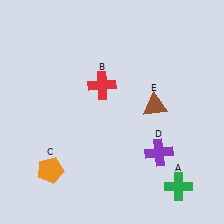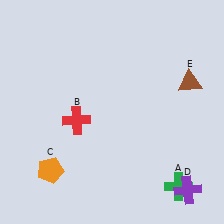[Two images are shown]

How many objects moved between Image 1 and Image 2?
3 objects moved between the two images.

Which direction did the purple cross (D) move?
The purple cross (D) moved down.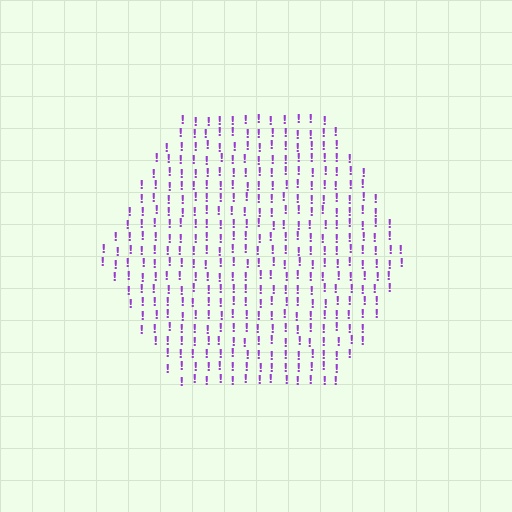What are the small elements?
The small elements are exclamation marks.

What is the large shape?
The large shape is a hexagon.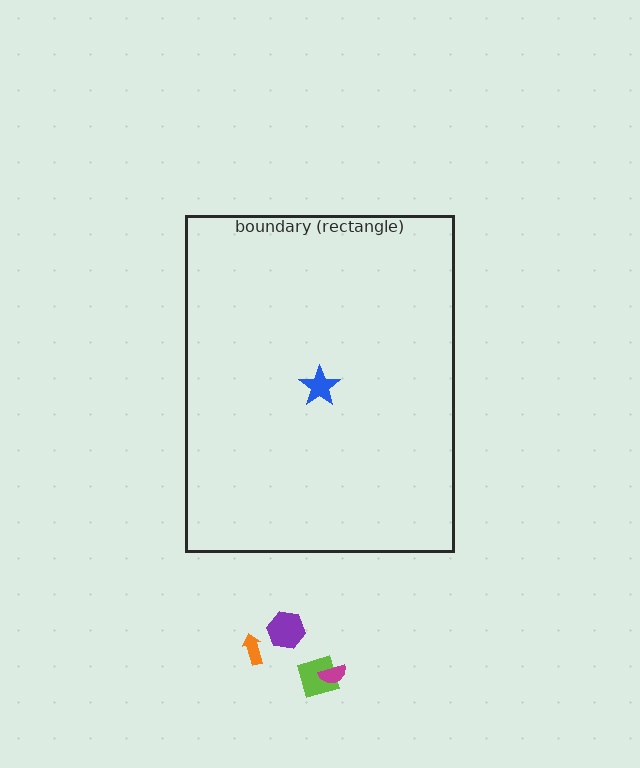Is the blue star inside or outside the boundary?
Inside.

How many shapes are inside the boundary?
1 inside, 4 outside.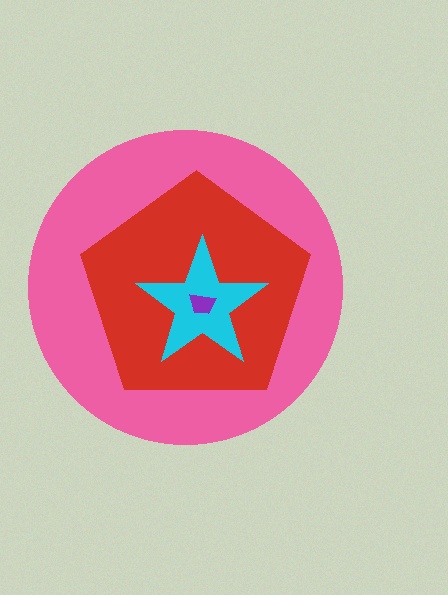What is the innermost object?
The purple trapezoid.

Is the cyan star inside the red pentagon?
Yes.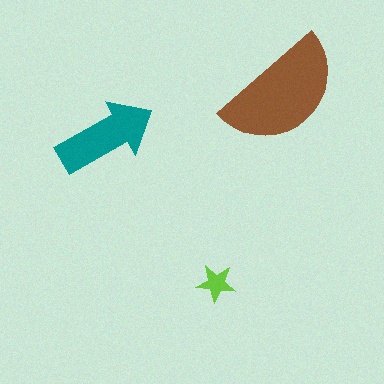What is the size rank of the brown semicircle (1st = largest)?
1st.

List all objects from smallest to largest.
The lime star, the teal arrow, the brown semicircle.